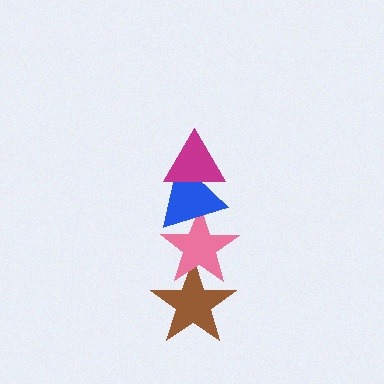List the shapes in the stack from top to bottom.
From top to bottom: the magenta triangle, the blue triangle, the pink star, the brown star.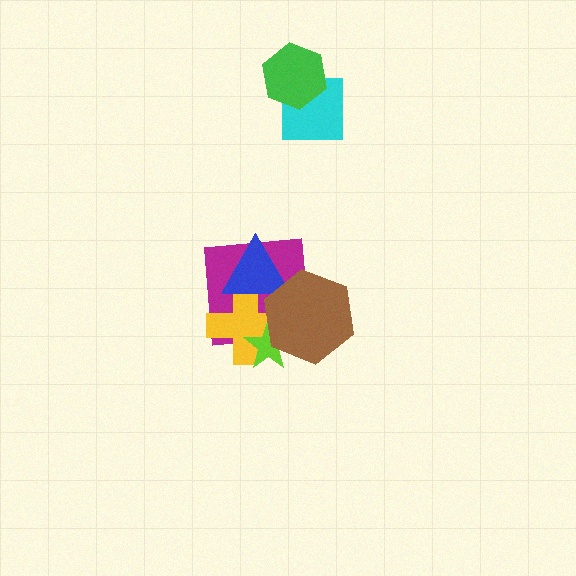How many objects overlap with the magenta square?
4 objects overlap with the magenta square.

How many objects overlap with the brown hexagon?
4 objects overlap with the brown hexagon.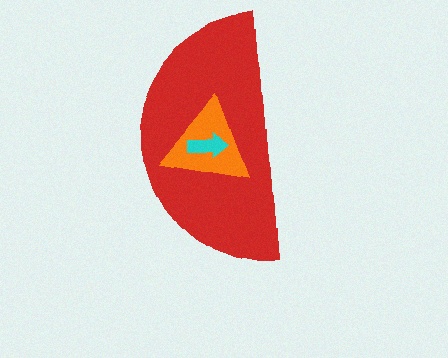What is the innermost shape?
The cyan arrow.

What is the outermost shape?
The red semicircle.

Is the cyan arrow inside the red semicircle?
Yes.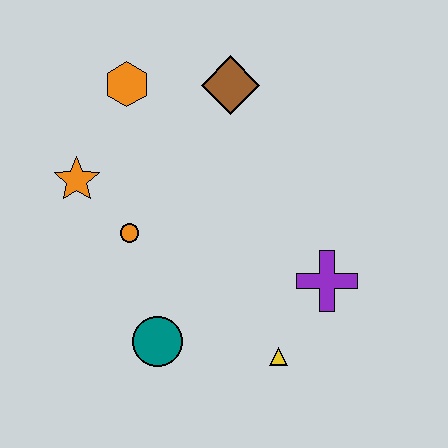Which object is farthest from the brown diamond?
The yellow triangle is farthest from the brown diamond.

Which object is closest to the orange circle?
The orange star is closest to the orange circle.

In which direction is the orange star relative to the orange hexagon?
The orange star is below the orange hexagon.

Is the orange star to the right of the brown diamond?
No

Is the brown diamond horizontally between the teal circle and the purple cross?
Yes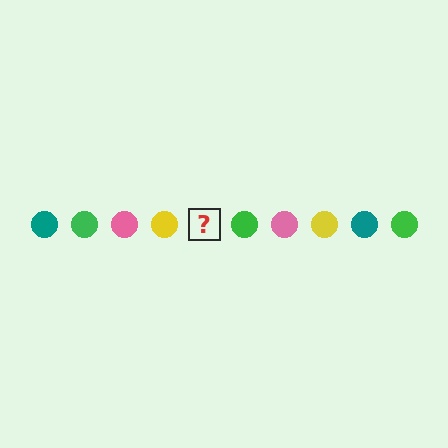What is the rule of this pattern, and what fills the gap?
The rule is that the pattern cycles through teal, green, pink, yellow circles. The gap should be filled with a teal circle.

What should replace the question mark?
The question mark should be replaced with a teal circle.